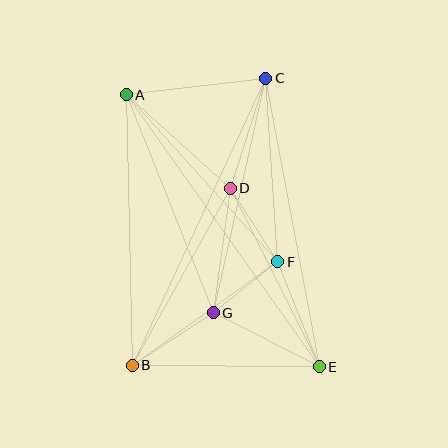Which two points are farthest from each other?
Points A and E are farthest from each other.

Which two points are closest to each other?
Points F and G are closest to each other.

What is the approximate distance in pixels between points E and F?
The distance between E and F is approximately 113 pixels.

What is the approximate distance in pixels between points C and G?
The distance between C and G is approximately 240 pixels.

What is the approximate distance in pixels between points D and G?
The distance between D and G is approximately 125 pixels.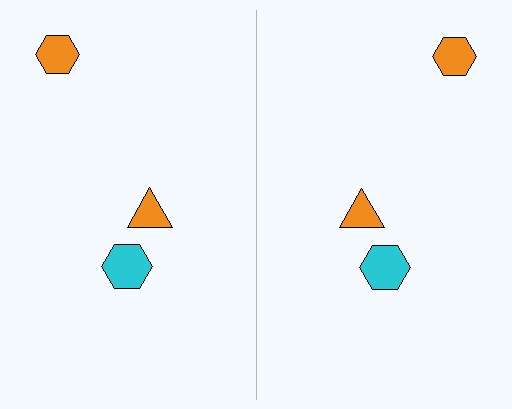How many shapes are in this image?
There are 6 shapes in this image.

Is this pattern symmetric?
Yes, this pattern has bilateral (reflection) symmetry.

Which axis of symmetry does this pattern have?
The pattern has a vertical axis of symmetry running through the center of the image.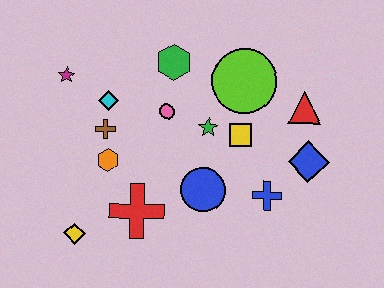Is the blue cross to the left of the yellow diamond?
No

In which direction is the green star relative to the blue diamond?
The green star is to the left of the blue diamond.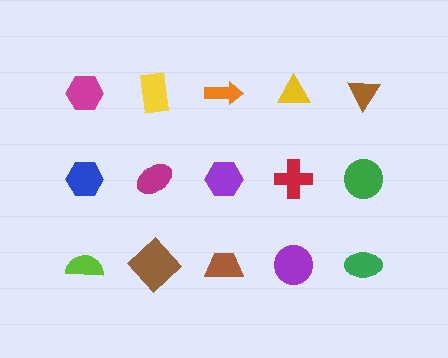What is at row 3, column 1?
A lime semicircle.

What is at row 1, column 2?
A yellow rectangle.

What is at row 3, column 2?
A brown diamond.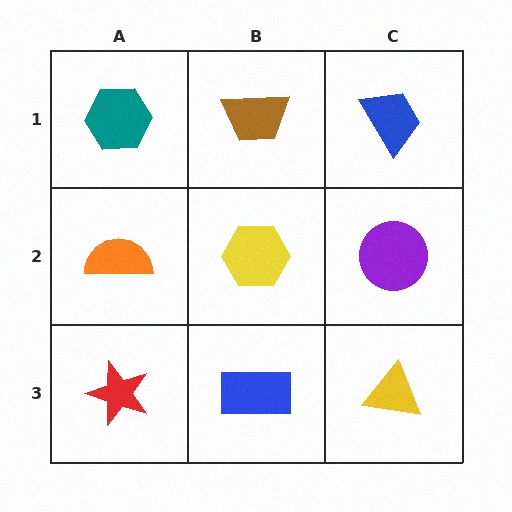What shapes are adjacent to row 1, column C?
A purple circle (row 2, column C), a brown trapezoid (row 1, column B).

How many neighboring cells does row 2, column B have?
4.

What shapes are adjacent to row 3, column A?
An orange semicircle (row 2, column A), a blue rectangle (row 3, column B).